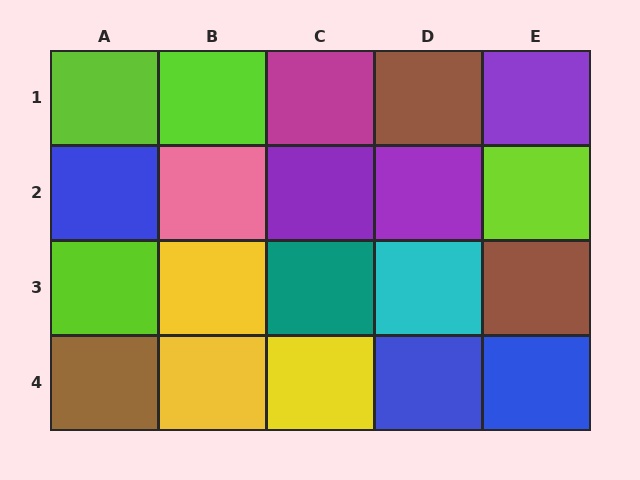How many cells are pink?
1 cell is pink.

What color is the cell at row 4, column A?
Brown.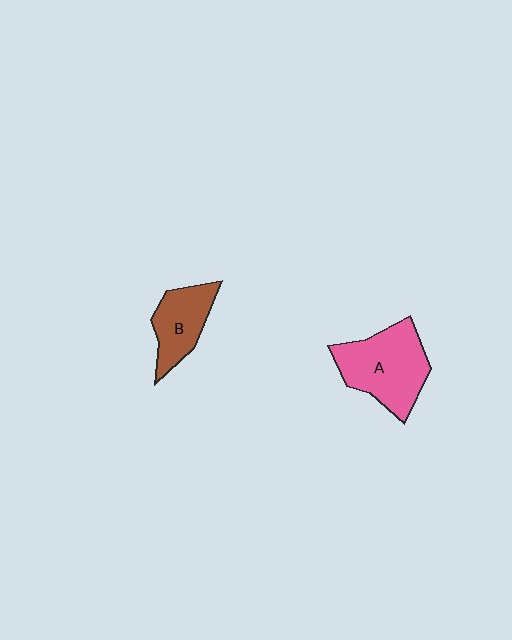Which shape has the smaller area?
Shape B (brown).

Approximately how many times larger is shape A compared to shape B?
Approximately 1.6 times.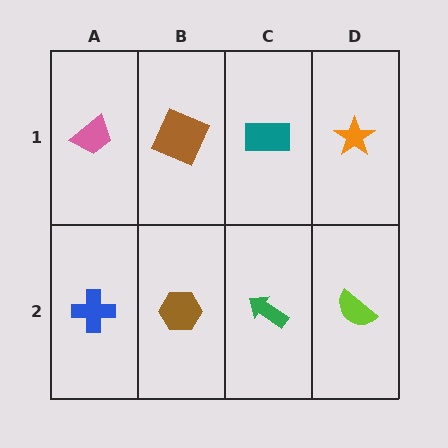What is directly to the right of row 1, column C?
An orange star.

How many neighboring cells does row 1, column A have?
2.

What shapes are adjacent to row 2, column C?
A teal rectangle (row 1, column C), a brown hexagon (row 2, column B), a lime semicircle (row 2, column D).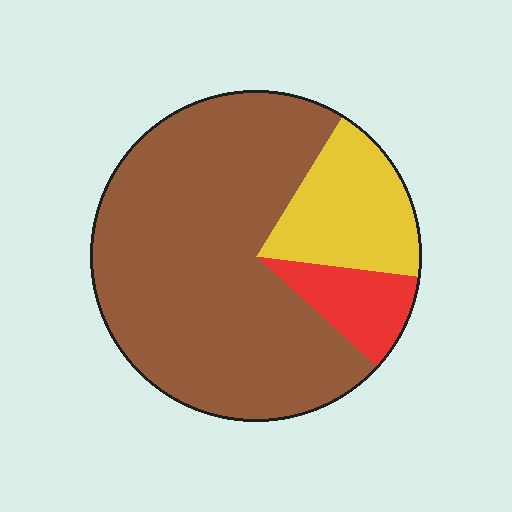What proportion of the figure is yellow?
Yellow takes up about one sixth (1/6) of the figure.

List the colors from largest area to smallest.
From largest to smallest: brown, yellow, red.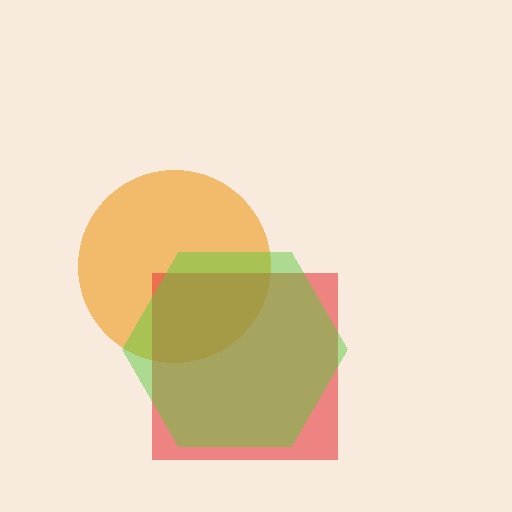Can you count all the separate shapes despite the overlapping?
Yes, there are 3 separate shapes.